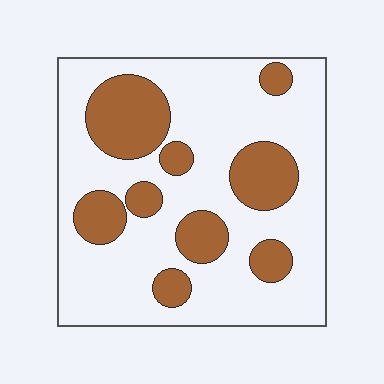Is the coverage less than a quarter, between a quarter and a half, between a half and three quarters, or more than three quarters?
Between a quarter and a half.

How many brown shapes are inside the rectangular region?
9.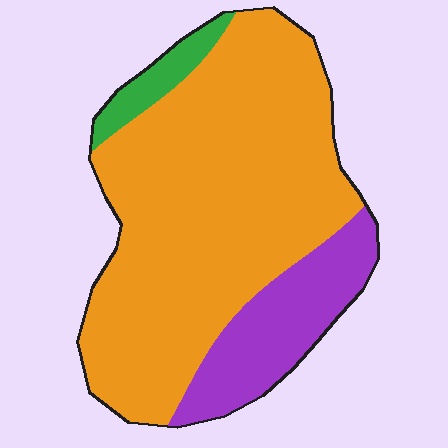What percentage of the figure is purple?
Purple takes up between a sixth and a third of the figure.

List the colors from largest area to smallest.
From largest to smallest: orange, purple, green.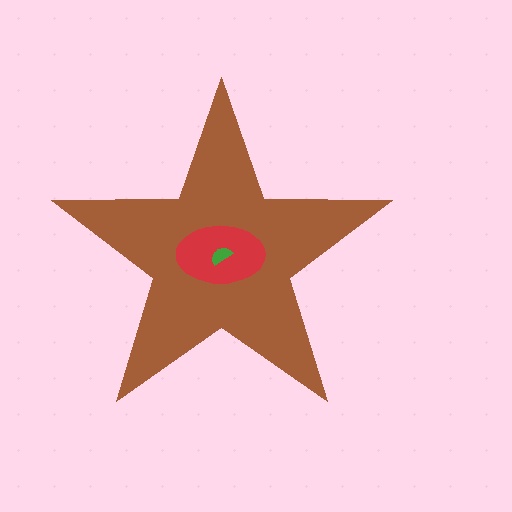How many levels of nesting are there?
3.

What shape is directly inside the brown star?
The red ellipse.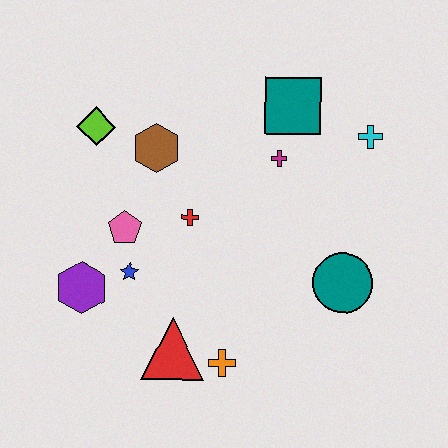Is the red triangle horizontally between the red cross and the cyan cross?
No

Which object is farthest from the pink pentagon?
The cyan cross is farthest from the pink pentagon.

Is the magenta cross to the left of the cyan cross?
Yes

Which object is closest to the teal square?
The magenta cross is closest to the teal square.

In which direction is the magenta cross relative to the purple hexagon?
The magenta cross is to the right of the purple hexagon.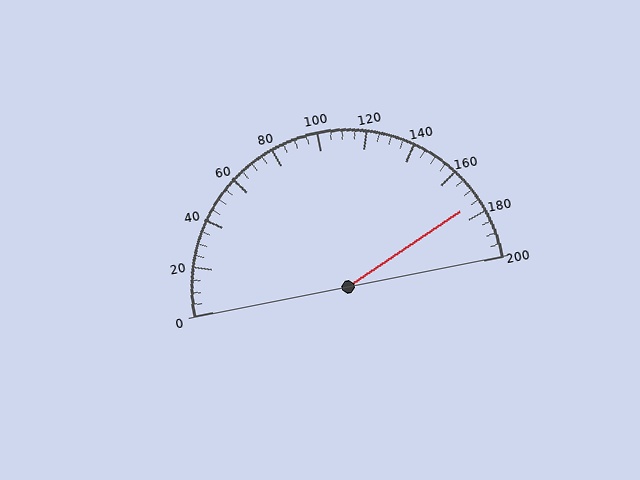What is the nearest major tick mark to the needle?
The nearest major tick mark is 180.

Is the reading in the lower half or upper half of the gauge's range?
The reading is in the upper half of the range (0 to 200).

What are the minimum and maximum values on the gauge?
The gauge ranges from 0 to 200.